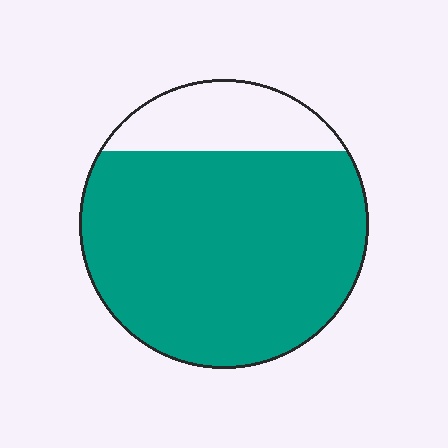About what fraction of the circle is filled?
About four fifths (4/5).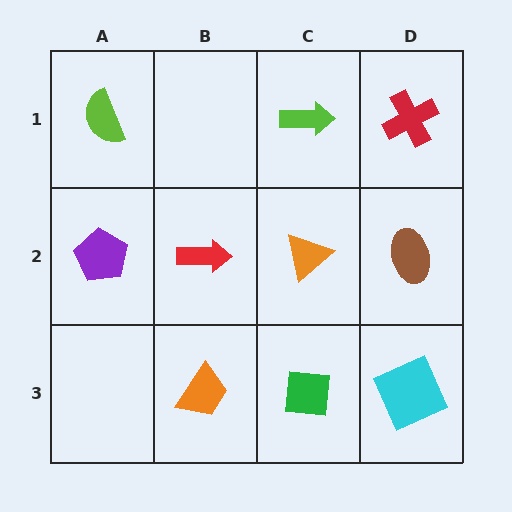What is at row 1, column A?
A lime semicircle.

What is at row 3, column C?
A green square.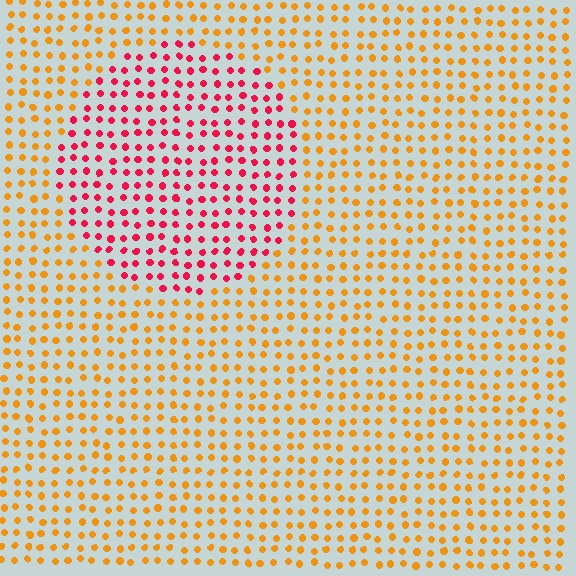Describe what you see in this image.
The image is filled with small orange elements in a uniform arrangement. A circle-shaped region is visible where the elements are tinted to a slightly different hue, forming a subtle color boundary.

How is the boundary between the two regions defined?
The boundary is defined purely by a slight shift in hue (about 50 degrees). Spacing, size, and orientation are identical on both sides.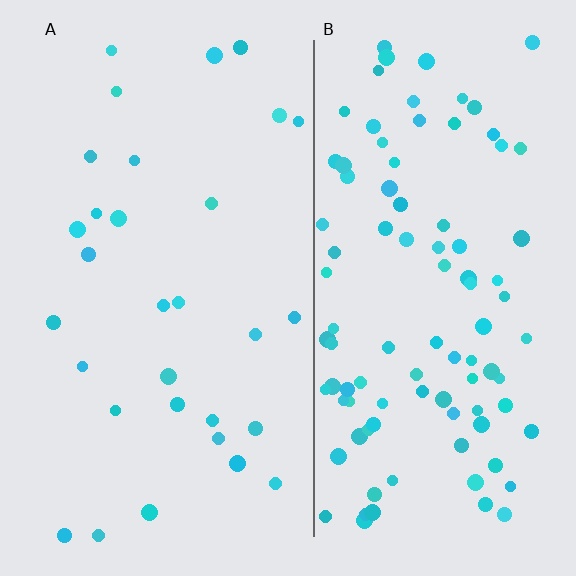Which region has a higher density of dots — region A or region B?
B (the right).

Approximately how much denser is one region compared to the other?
Approximately 3.2× — region B over region A.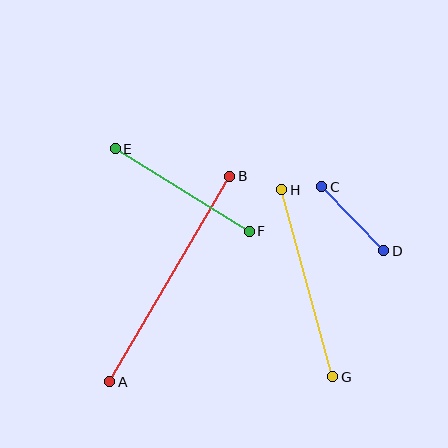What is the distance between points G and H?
The distance is approximately 194 pixels.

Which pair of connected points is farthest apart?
Points A and B are farthest apart.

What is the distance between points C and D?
The distance is approximately 89 pixels.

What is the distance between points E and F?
The distance is approximately 157 pixels.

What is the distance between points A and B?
The distance is approximately 238 pixels.